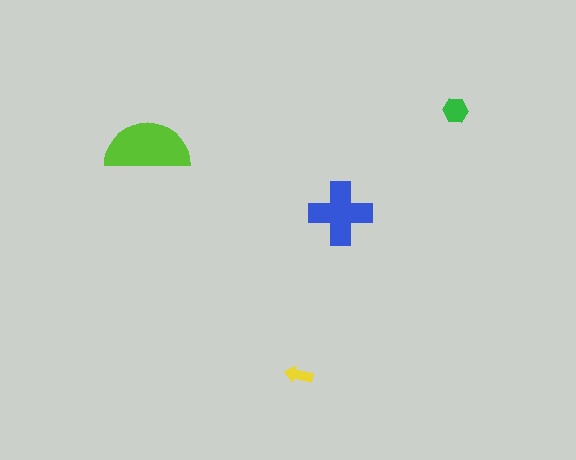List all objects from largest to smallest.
The lime semicircle, the blue cross, the green hexagon, the yellow arrow.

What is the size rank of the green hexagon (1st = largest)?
3rd.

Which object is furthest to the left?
The lime semicircle is leftmost.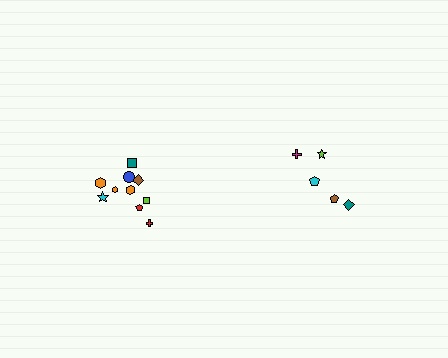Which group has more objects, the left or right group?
The left group.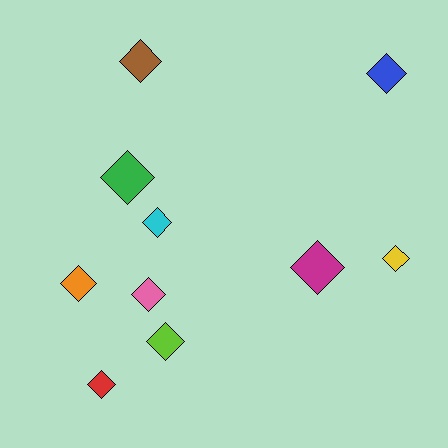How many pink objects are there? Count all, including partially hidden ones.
There is 1 pink object.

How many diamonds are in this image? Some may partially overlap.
There are 10 diamonds.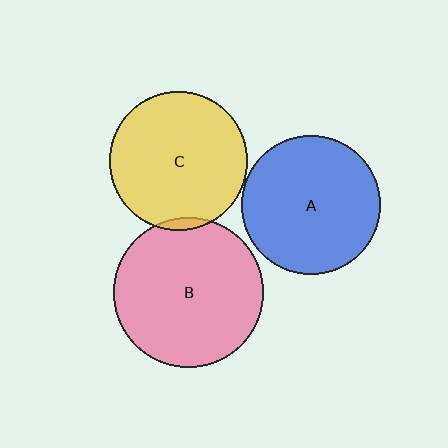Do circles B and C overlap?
Yes.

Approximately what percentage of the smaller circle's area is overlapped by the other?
Approximately 5%.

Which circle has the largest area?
Circle B (pink).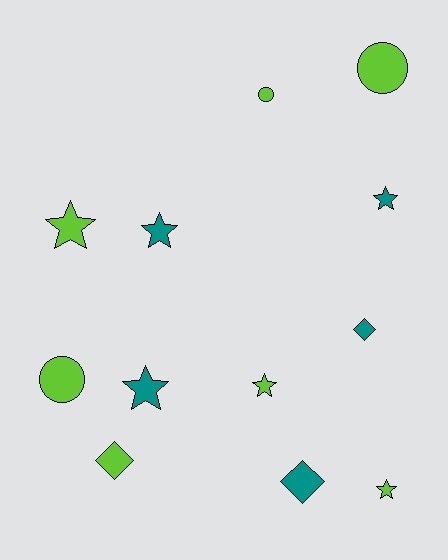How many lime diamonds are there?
There is 1 lime diamond.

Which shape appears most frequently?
Star, with 6 objects.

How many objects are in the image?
There are 12 objects.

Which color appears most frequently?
Lime, with 7 objects.